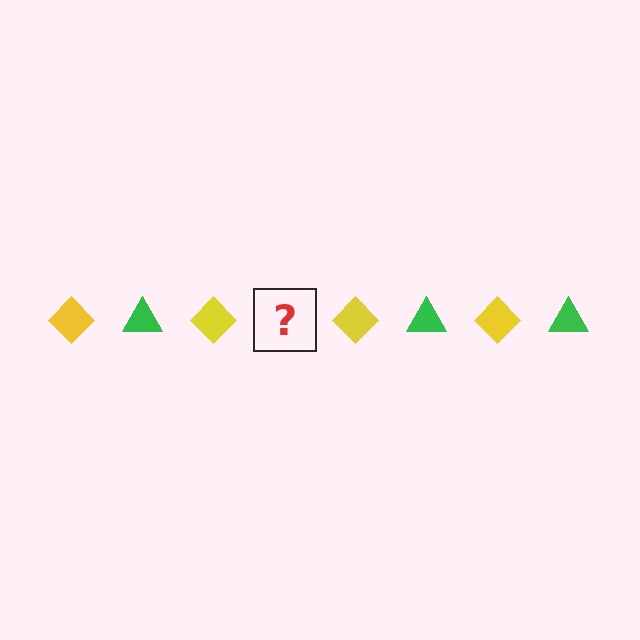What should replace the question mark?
The question mark should be replaced with a green triangle.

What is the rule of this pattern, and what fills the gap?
The rule is that the pattern alternates between yellow diamond and green triangle. The gap should be filled with a green triangle.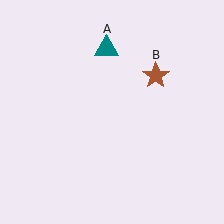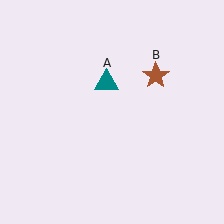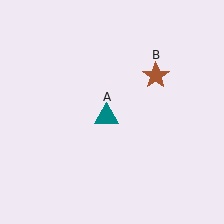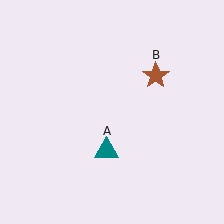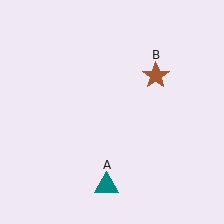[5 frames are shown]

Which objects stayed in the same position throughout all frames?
Brown star (object B) remained stationary.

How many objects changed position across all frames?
1 object changed position: teal triangle (object A).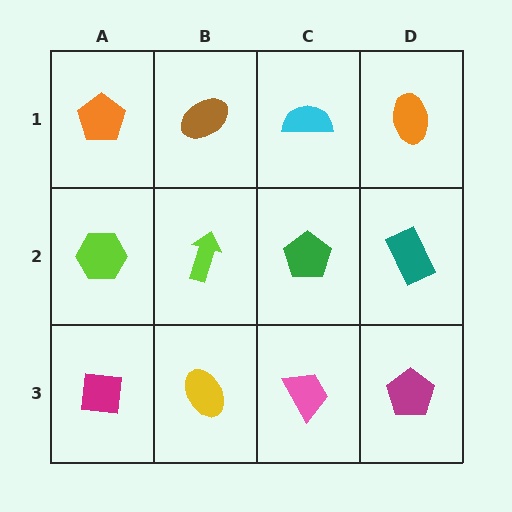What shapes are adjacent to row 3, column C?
A green pentagon (row 2, column C), a yellow ellipse (row 3, column B), a magenta pentagon (row 3, column D).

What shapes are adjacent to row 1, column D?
A teal rectangle (row 2, column D), a cyan semicircle (row 1, column C).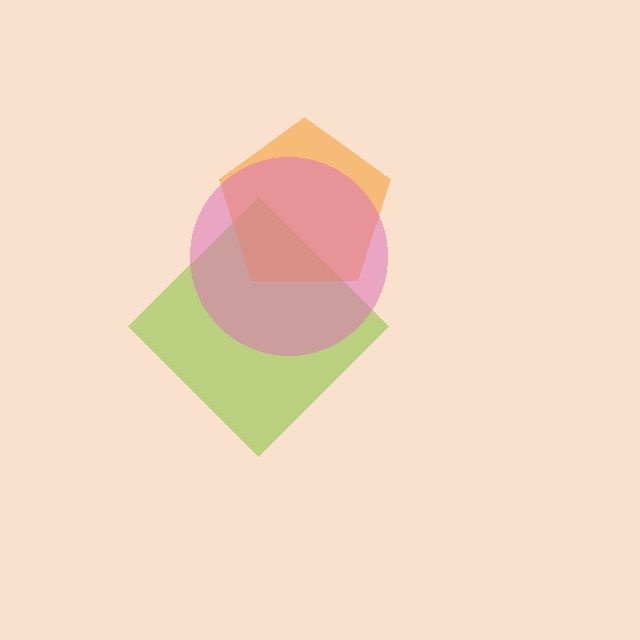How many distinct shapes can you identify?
There are 3 distinct shapes: a lime diamond, an orange pentagon, a pink circle.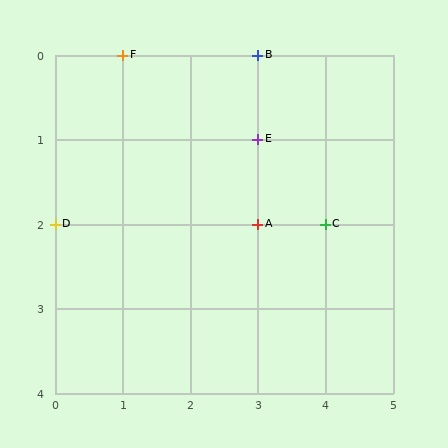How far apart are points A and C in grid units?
Points A and C are 1 column apart.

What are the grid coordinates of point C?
Point C is at grid coordinates (4, 2).